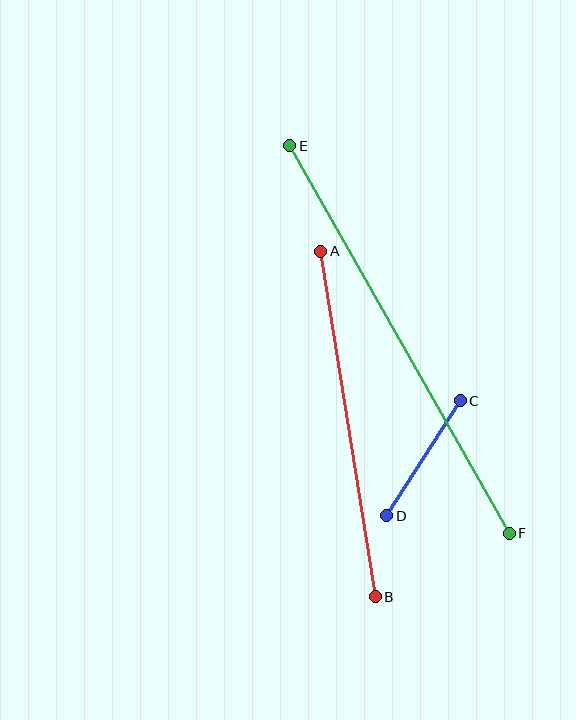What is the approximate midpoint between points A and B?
The midpoint is at approximately (348, 424) pixels.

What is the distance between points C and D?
The distance is approximately 137 pixels.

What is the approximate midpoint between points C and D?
The midpoint is at approximately (424, 458) pixels.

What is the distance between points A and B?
The distance is approximately 350 pixels.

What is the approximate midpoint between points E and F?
The midpoint is at approximately (399, 339) pixels.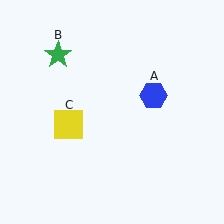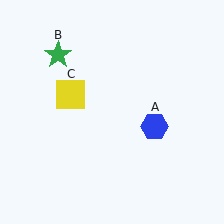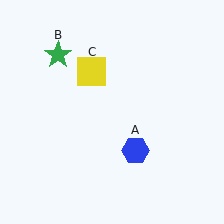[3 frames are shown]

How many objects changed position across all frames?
2 objects changed position: blue hexagon (object A), yellow square (object C).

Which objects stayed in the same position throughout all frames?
Green star (object B) remained stationary.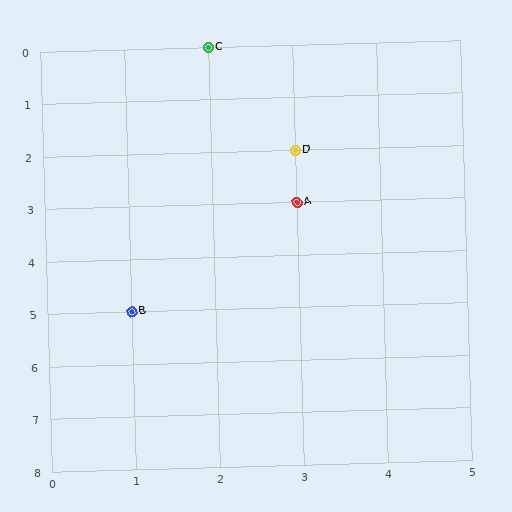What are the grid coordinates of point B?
Point B is at grid coordinates (1, 5).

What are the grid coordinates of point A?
Point A is at grid coordinates (3, 3).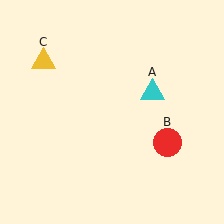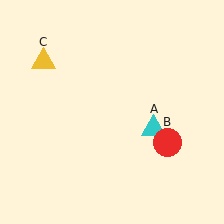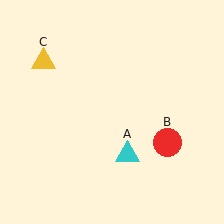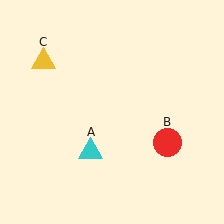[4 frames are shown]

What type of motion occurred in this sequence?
The cyan triangle (object A) rotated clockwise around the center of the scene.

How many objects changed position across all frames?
1 object changed position: cyan triangle (object A).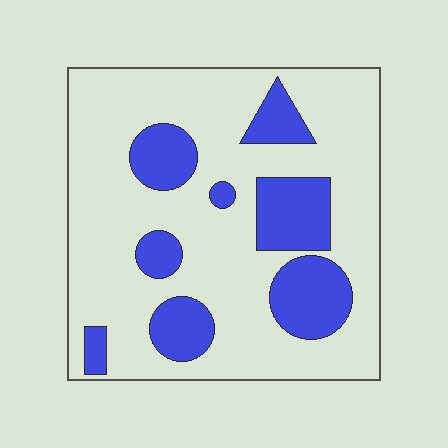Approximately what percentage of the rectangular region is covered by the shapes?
Approximately 25%.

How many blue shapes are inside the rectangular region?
8.